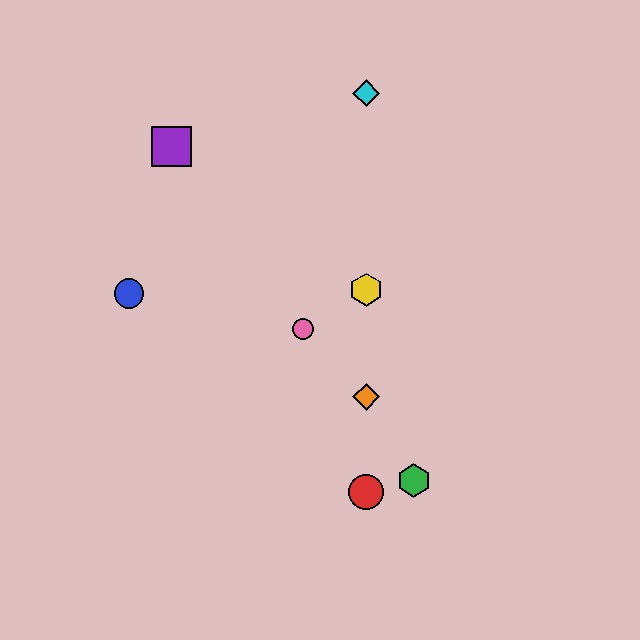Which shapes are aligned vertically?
The red circle, the yellow hexagon, the orange diamond, the cyan diamond are aligned vertically.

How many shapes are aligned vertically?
4 shapes (the red circle, the yellow hexagon, the orange diamond, the cyan diamond) are aligned vertically.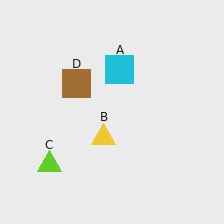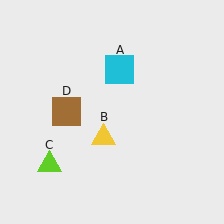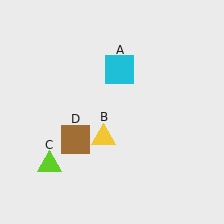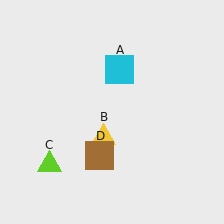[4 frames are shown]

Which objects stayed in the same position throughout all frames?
Cyan square (object A) and yellow triangle (object B) and lime triangle (object C) remained stationary.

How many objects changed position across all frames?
1 object changed position: brown square (object D).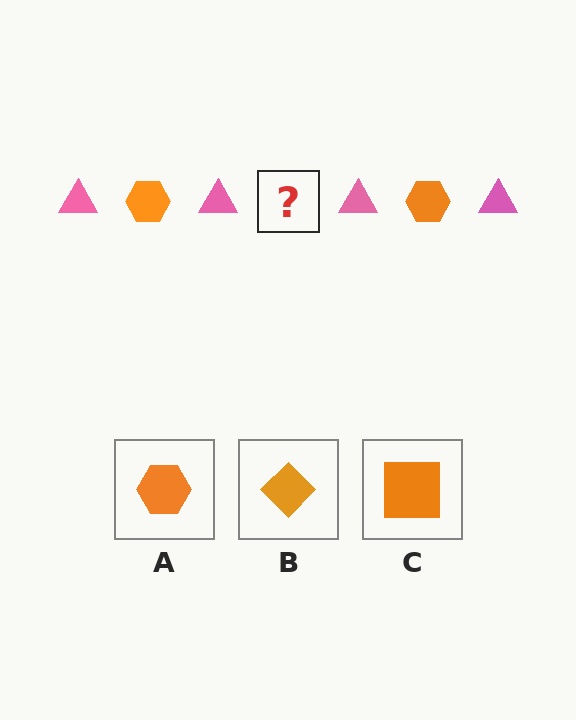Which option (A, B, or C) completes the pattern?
A.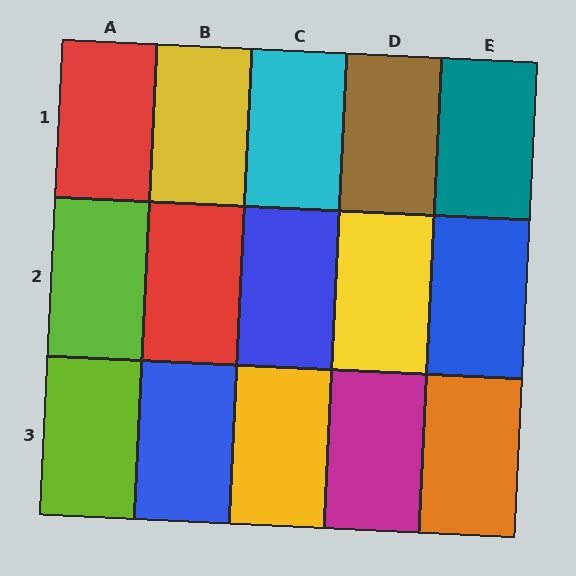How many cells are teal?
1 cell is teal.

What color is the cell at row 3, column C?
Yellow.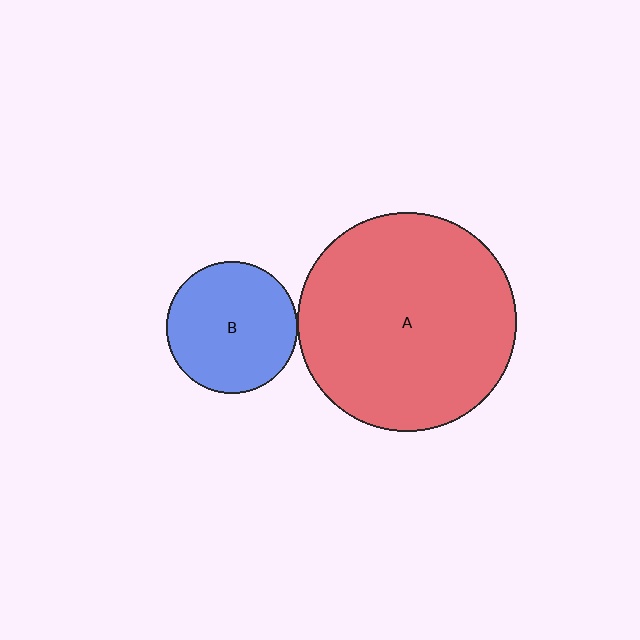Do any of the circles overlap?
No, none of the circles overlap.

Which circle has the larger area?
Circle A (red).